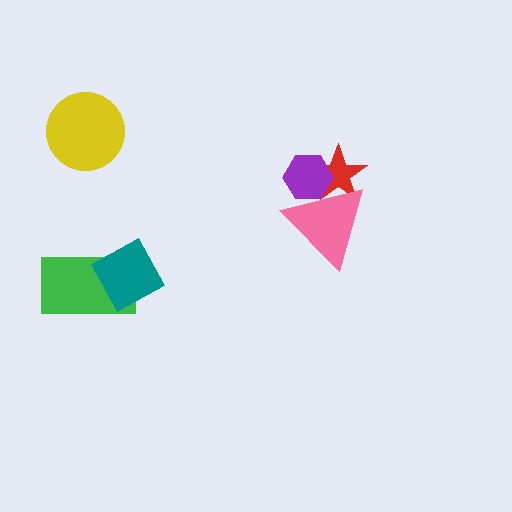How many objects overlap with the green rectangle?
1 object overlaps with the green rectangle.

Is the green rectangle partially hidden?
Yes, it is partially covered by another shape.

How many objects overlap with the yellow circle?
0 objects overlap with the yellow circle.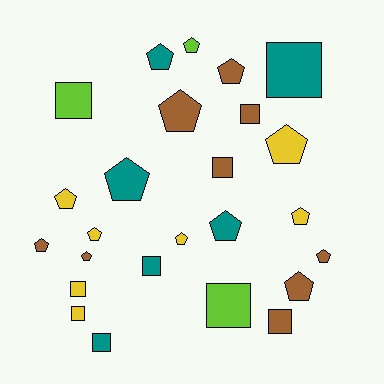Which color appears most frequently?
Brown, with 9 objects.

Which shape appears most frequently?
Pentagon, with 15 objects.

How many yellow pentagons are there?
There are 5 yellow pentagons.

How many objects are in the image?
There are 25 objects.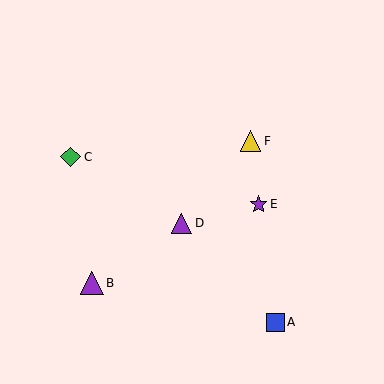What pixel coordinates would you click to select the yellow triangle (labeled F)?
Click at (251, 141) to select the yellow triangle F.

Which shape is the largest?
The purple triangle (labeled B) is the largest.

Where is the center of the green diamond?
The center of the green diamond is at (71, 157).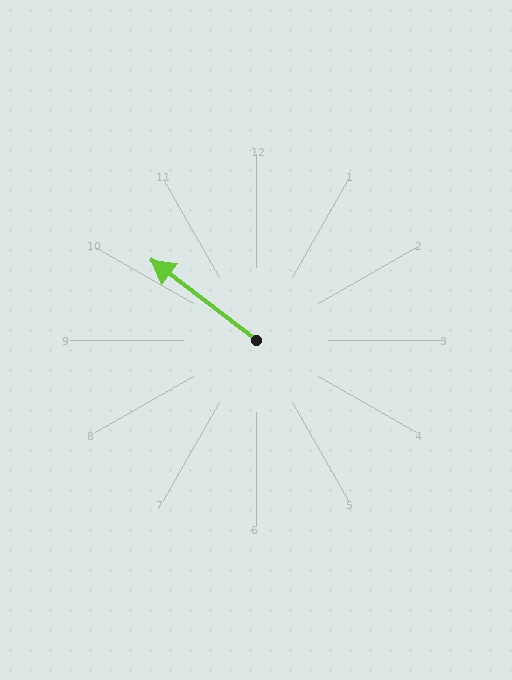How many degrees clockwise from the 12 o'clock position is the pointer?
Approximately 307 degrees.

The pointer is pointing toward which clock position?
Roughly 10 o'clock.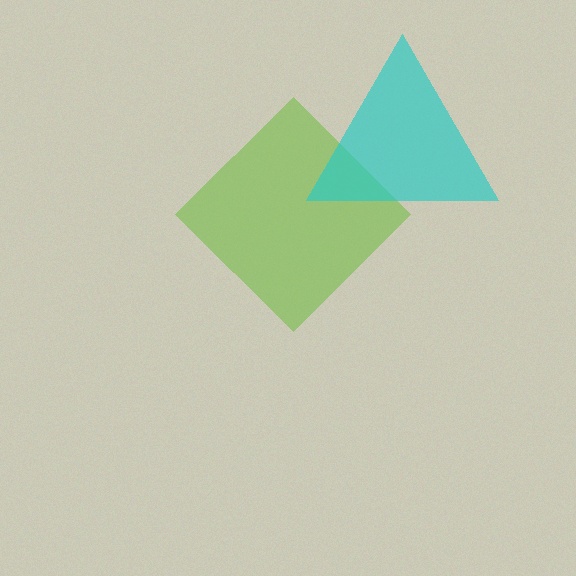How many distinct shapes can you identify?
There are 2 distinct shapes: a lime diamond, a cyan triangle.